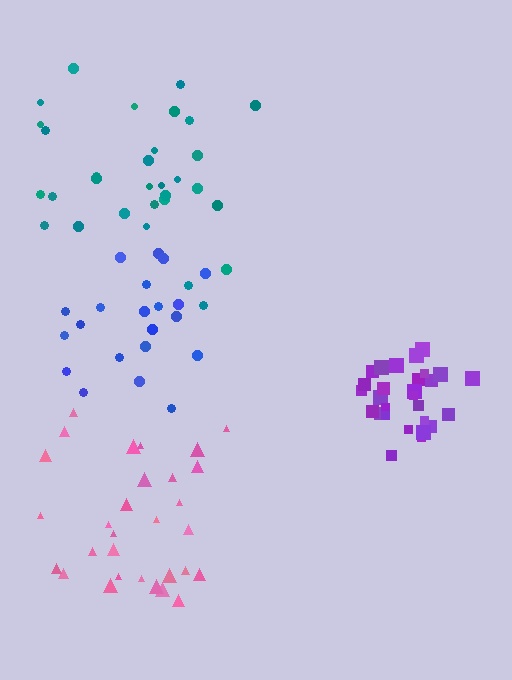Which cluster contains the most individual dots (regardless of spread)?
Teal (31).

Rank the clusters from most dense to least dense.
purple, blue, pink, teal.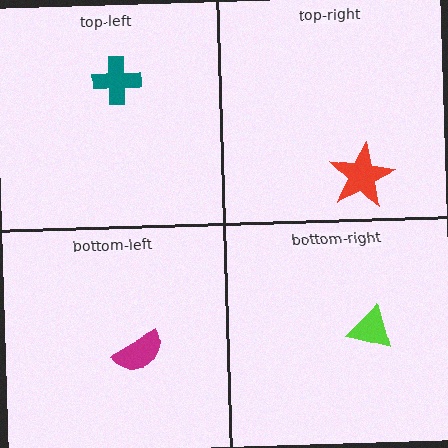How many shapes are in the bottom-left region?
1.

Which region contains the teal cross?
The top-left region.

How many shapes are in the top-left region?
1.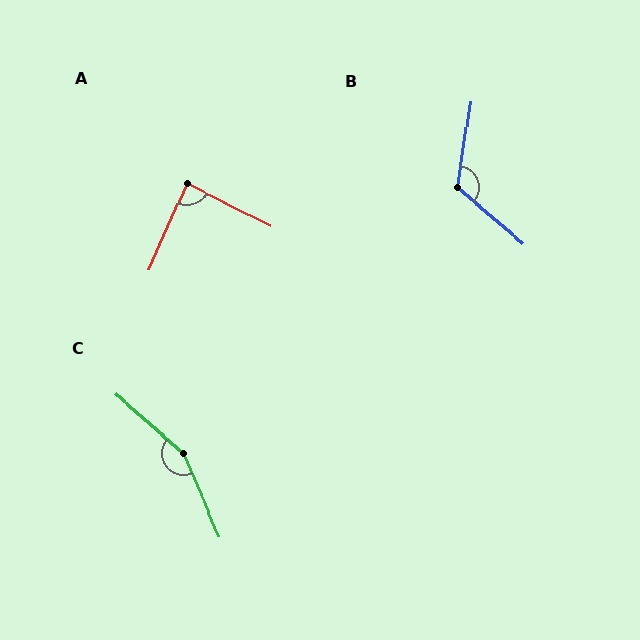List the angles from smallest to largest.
A (88°), B (122°), C (155°).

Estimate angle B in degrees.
Approximately 122 degrees.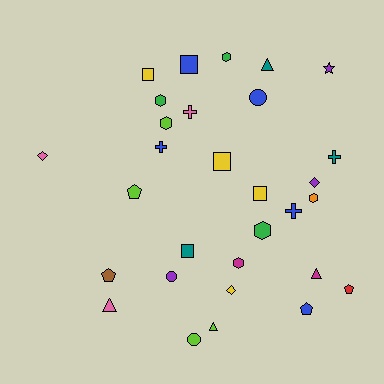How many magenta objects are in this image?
There are 2 magenta objects.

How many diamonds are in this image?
There are 3 diamonds.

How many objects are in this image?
There are 30 objects.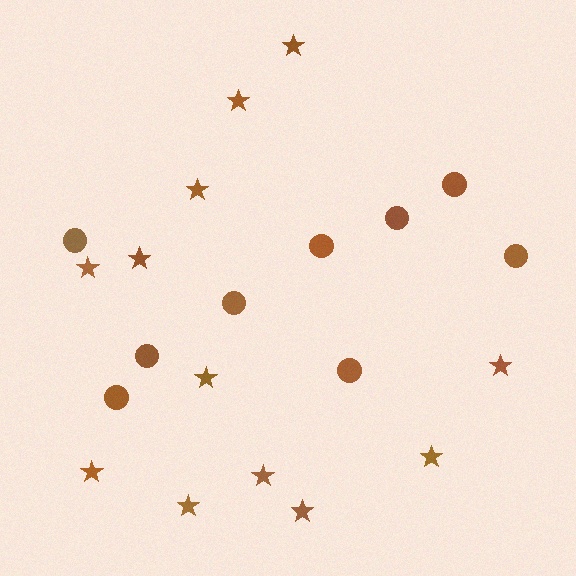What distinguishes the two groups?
There are 2 groups: one group of circles (9) and one group of stars (12).